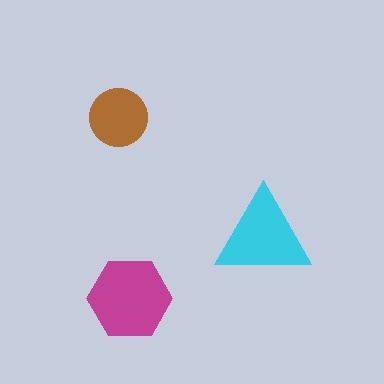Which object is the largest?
The magenta hexagon.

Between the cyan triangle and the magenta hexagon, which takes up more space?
The magenta hexagon.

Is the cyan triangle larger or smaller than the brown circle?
Larger.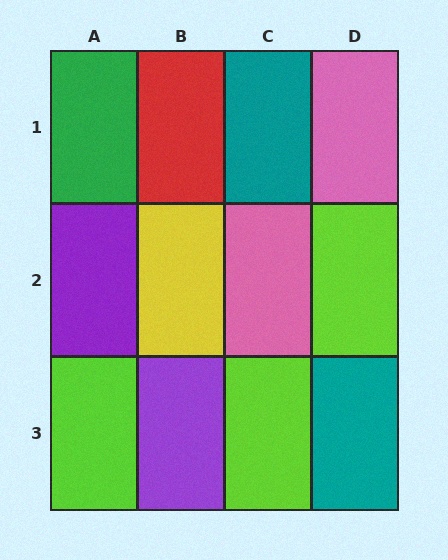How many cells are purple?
2 cells are purple.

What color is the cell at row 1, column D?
Pink.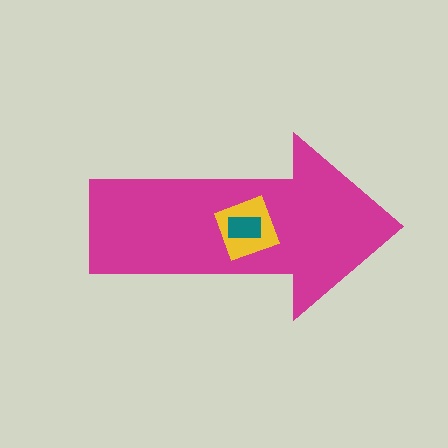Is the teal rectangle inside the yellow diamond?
Yes.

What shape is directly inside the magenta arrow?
The yellow diamond.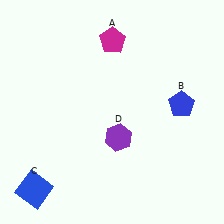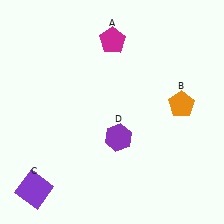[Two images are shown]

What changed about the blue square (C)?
In Image 1, C is blue. In Image 2, it changed to purple.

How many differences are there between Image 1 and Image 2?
There are 2 differences between the two images.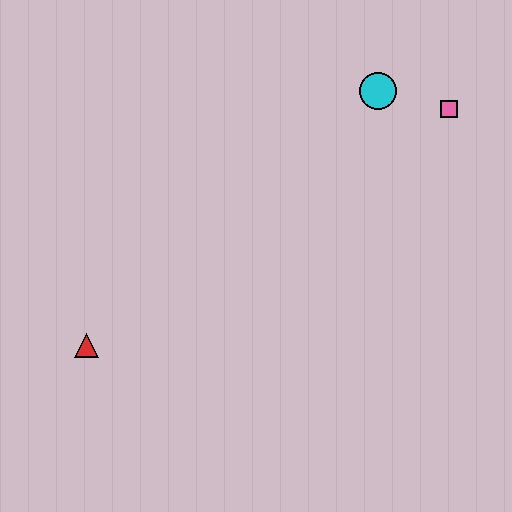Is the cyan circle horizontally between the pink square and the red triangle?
Yes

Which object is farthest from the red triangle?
The pink square is farthest from the red triangle.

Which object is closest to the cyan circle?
The pink square is closest to the cyan circle.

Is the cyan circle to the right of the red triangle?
Yes